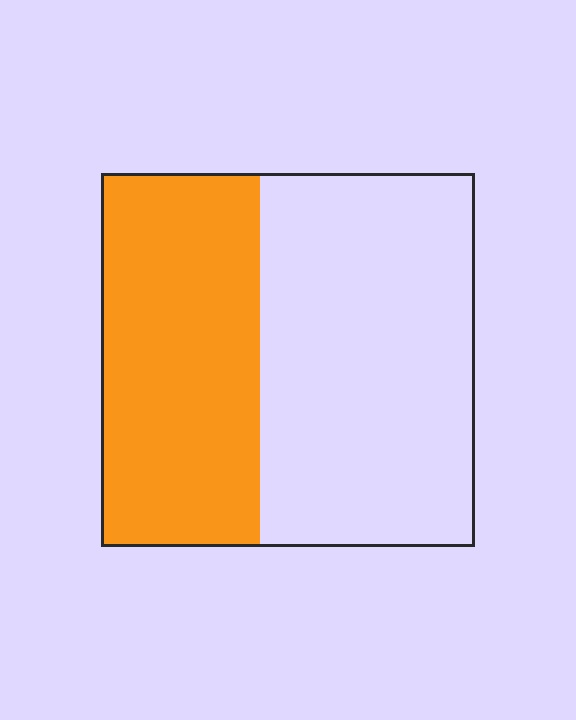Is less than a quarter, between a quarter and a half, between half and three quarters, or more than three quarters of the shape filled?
Between a quarter and a half.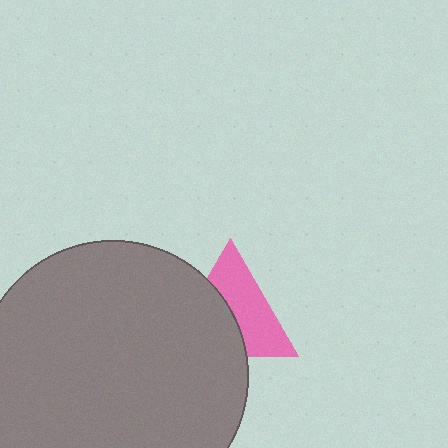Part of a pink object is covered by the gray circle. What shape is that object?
It is a triangle.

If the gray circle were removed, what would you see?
You would see the complete pink triangle.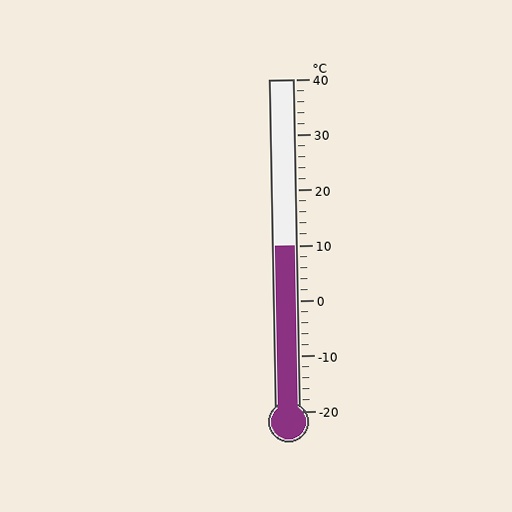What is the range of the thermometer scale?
The thermometer scale ranges from -20°C to 40°C.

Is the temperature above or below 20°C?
The temperature is below 20°C.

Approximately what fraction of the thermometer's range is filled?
The thermometer is filled to approximately 50% of its range.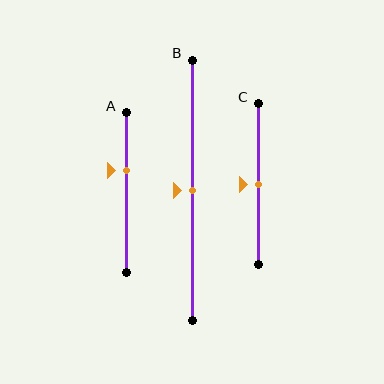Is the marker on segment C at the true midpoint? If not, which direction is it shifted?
Yes, the marker on segment C is at the true midpoint.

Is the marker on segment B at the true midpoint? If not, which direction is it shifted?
Yes, the marker on segment B is at the true midpoint.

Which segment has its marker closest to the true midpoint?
Segment B has its marker closest to the true midpoint.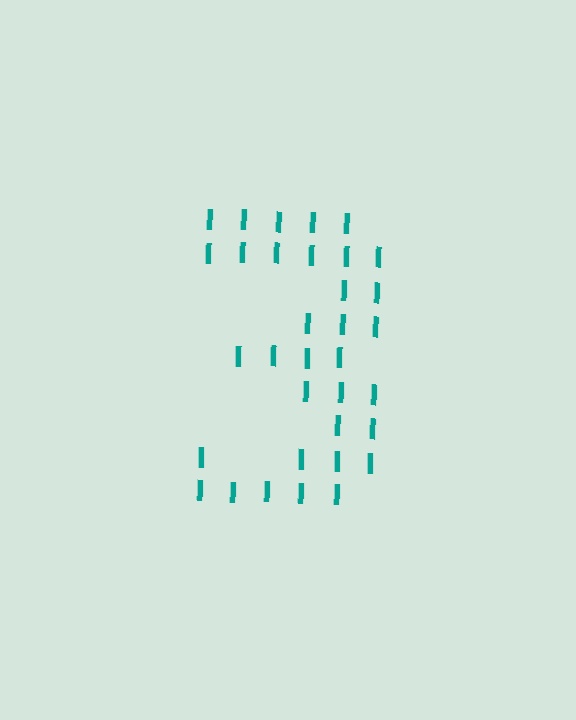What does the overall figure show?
The overall figure shows the digit 3.